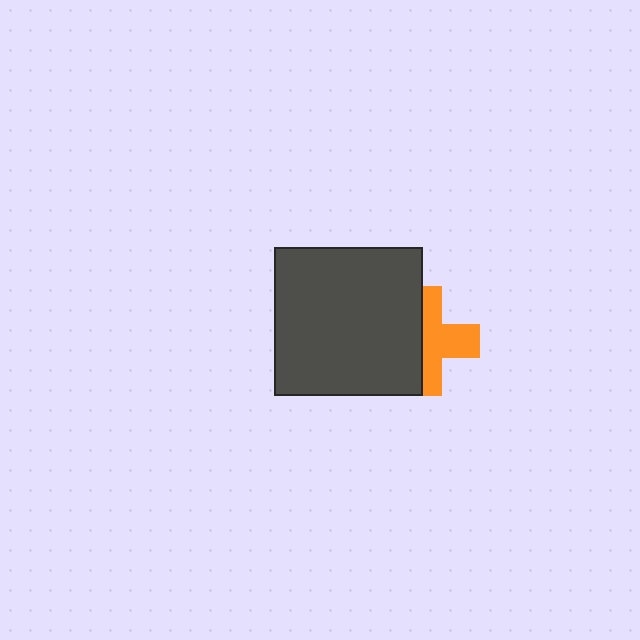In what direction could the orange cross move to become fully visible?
The orange cross could move right. That would shift it out from behind the dark gray square entirely.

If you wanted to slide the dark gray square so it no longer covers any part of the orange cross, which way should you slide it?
Slide it left — that is the most direct way to separate the two shapes.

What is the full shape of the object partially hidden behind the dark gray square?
The partially hidden object is an orange cross.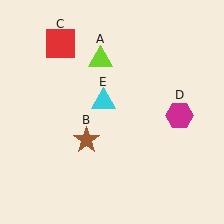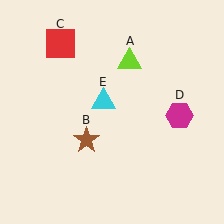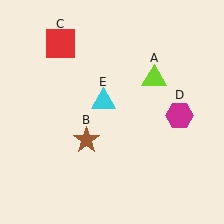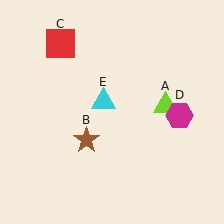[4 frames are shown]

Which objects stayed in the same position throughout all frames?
Brown star (object B) and red square (object C) and magenta hexagon (object D) and cyan triangle (object E) remained stationary.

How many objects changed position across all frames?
1 object changed position: lime triangle (object A).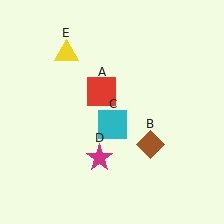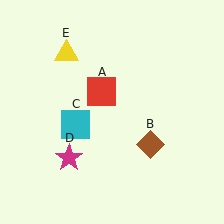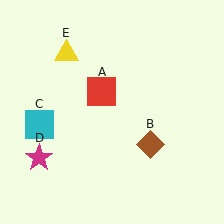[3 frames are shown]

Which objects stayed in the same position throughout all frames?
Red square (object A) and brown diamond (object B) and yellow triangle (object E) remained stationary.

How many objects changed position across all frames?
2 objects changed position: cyan square (object C), magenta star (object D).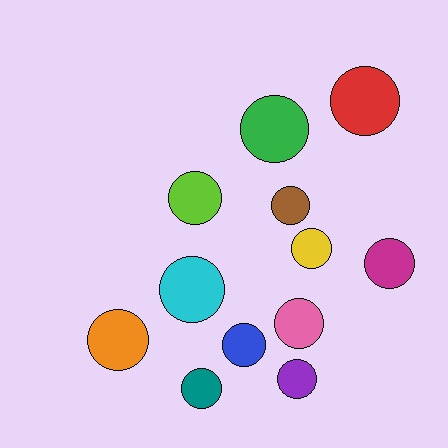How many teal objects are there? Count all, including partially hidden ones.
There is 1 teal object.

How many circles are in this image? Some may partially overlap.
There are 12 circles.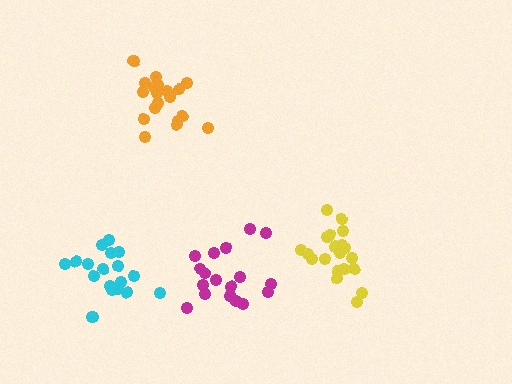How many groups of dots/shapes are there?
There are 4 groups.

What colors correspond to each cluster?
The clusters are colored: yellow, cyan, orange, magenta.